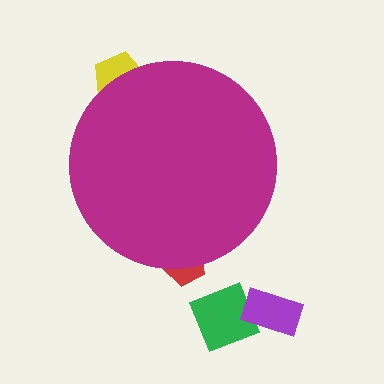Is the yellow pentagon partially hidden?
Yes, the yellow pentagon is partially hidden behind the magenta circle.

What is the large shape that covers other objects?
A magenta circle.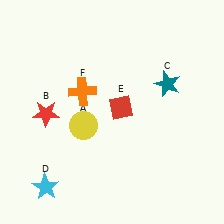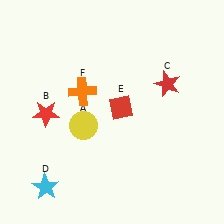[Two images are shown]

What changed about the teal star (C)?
In Image 1, C is teal. In Image 2, it changed to red.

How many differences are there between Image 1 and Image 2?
There is 1 difference between the two images.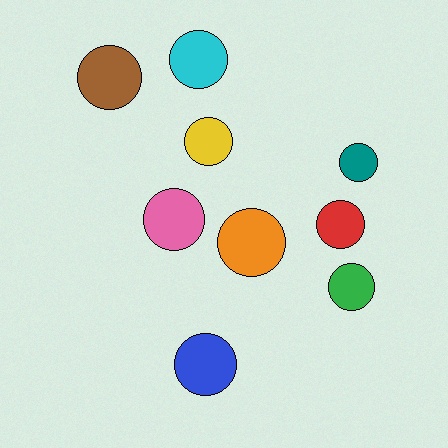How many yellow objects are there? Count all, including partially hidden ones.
There is 1 yellow object.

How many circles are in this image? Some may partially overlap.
There are 9 circles.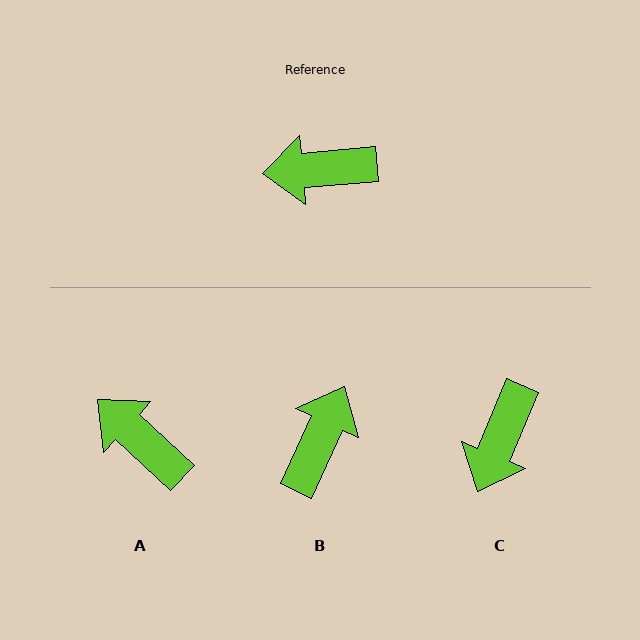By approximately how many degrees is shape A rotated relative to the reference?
Approximately 48 degrees clockwise.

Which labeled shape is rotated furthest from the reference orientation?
B, about 120 degrees away.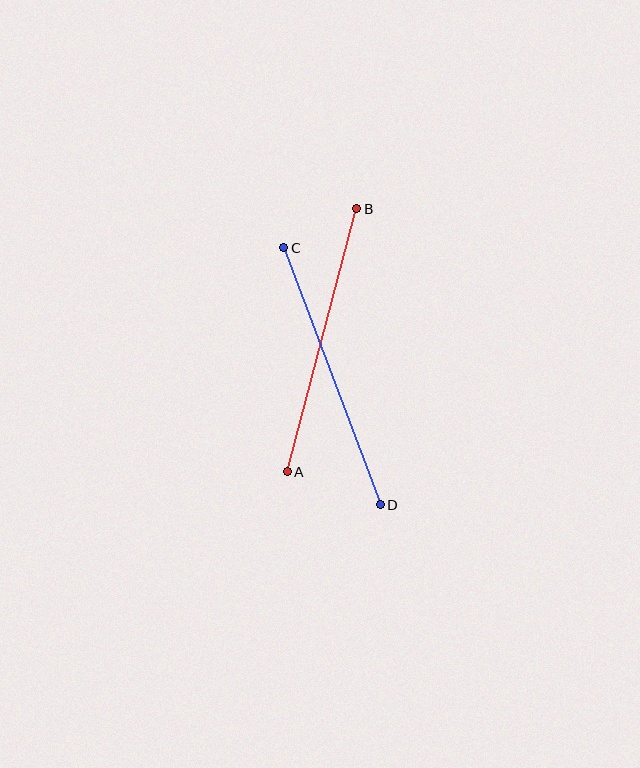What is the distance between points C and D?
The distance is approximately 274 pixels.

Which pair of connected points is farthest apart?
Points C and D are farthest apart.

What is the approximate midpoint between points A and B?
The midpoint is at approximately (322, 340) pixels.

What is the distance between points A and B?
The distance is approximately 272 pixels.